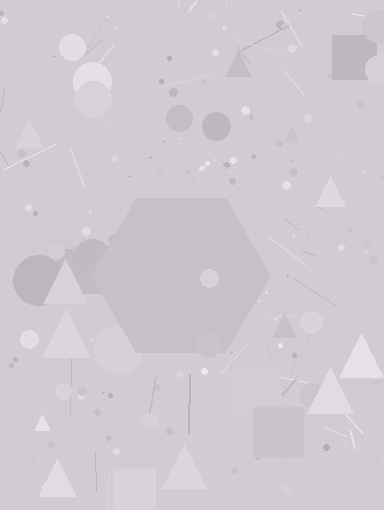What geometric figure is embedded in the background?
A hexagon is embedded in the background.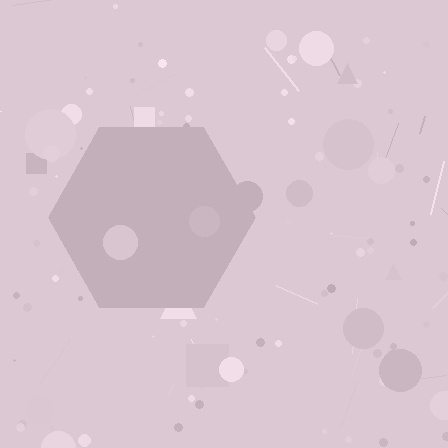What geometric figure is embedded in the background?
A hexagon is embedded in the background.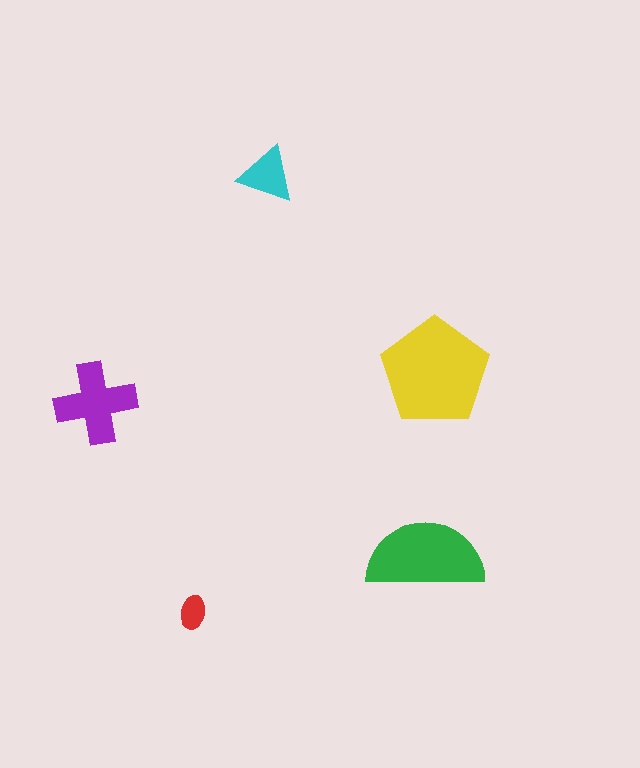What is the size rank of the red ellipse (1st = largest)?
5th.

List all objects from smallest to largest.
The red ellipse, the cyan triangle, the purple cross, the green semicircle, the yellow pentagon.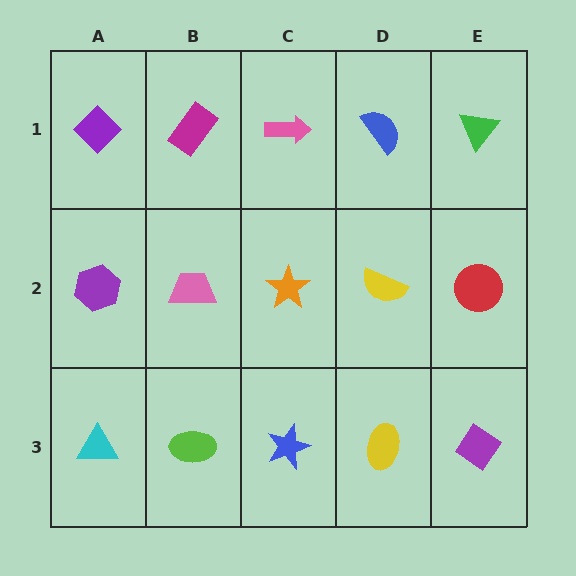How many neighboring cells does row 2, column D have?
4.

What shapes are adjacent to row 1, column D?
A yellow semicircle (row 2, column D), a pink arrow (row 1, column C), a green triangle (row 1, column E).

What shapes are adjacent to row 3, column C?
An orange star (row 2, column C), a lime ellipse (row 3, column B), a yellow ellipse (row 3, column D).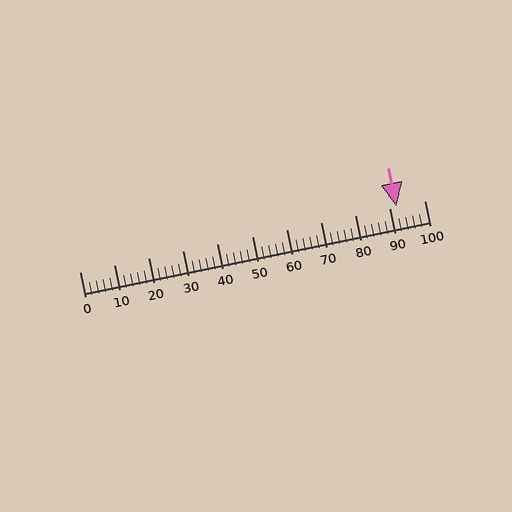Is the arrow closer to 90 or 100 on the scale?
The arrow is closer to 90.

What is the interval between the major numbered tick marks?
The major tick marks are spaced 10 units apart.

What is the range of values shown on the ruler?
The ruler shows values from 0 to 100.